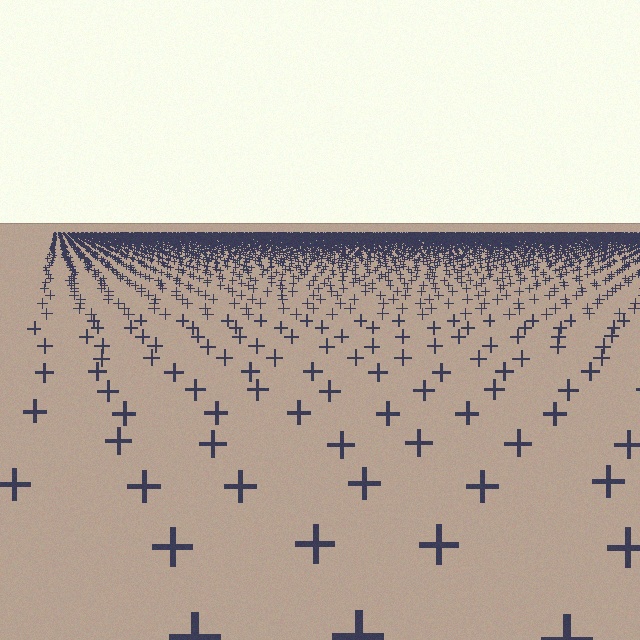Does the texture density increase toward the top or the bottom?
Density increases toward the top.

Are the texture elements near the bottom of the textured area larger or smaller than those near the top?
Larger. Near the bottom, elements are closer to the viewer and appear at a bigger on-screen size.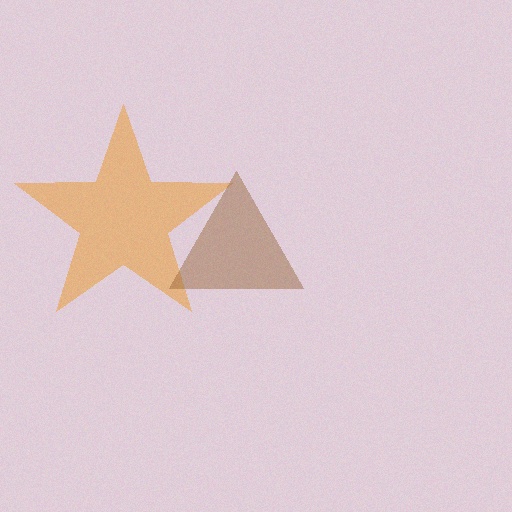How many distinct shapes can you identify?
There are 2 distinct shapes: an orange star, a brown triangle.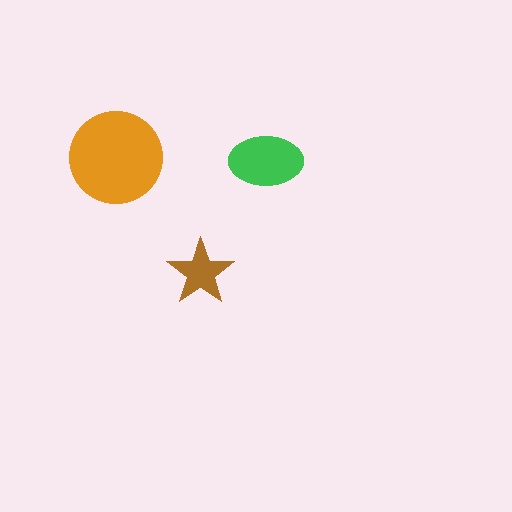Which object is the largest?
The orange circle.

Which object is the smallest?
The brown star.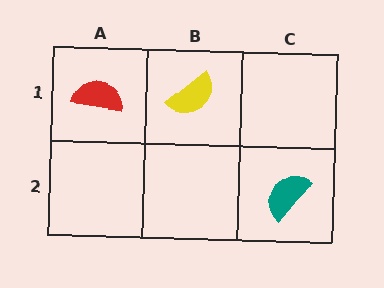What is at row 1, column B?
A yellow semicircle.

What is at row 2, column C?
A teal semicircle.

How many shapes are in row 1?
2 shapes.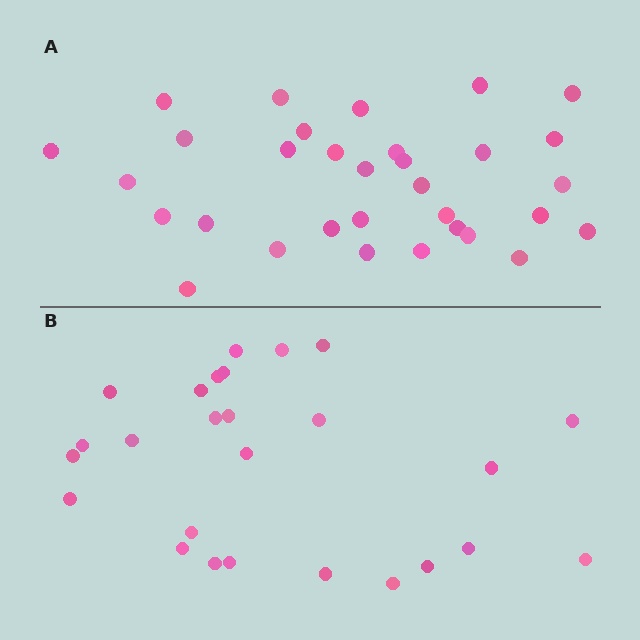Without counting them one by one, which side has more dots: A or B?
Region A (the top region) has more dots.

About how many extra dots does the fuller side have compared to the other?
Region A has about 6 more dots than region B.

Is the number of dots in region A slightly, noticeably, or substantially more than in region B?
Region A has only slightly more — the two regions are fairly close. The ratio is roughly 1.2 to 1.